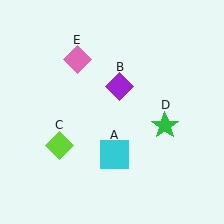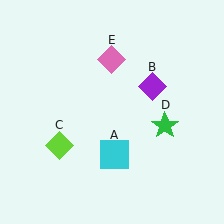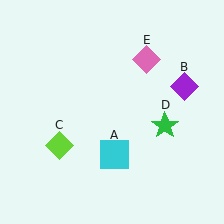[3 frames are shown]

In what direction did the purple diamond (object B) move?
The purple diamond (object B) moved right.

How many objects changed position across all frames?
2 objects changed position: purple diamond (object B), pink diamond (object E).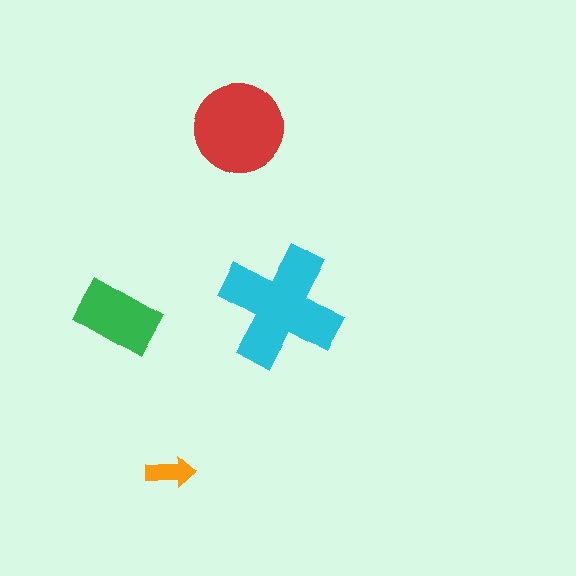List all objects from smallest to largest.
The orange arrow, the green rectangle, the red circle, the cyan cross.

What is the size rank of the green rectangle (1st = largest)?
3rd.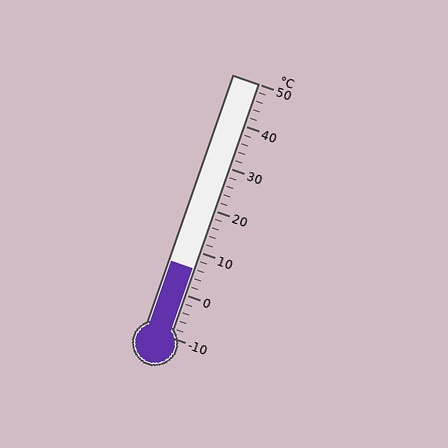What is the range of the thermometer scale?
The thermometer scale ranges from -10°C to 50°C.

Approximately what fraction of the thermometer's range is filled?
The thermometer is filled to approximately 25% of its range.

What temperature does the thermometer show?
The thermometer shows approximately 6°C.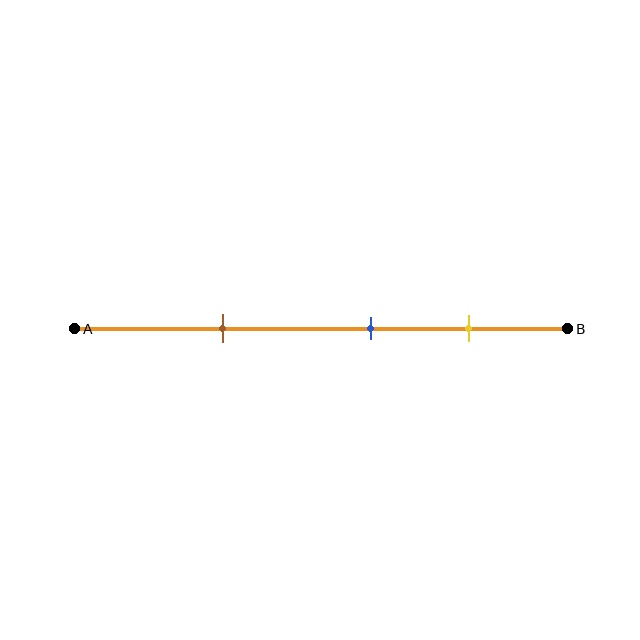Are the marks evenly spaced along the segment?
Yes, the marks are approximately evenly spaced.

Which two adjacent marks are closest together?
The blue and yellow marks are the closest adjacent pair.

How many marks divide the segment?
There are 3 marks dividing the segment.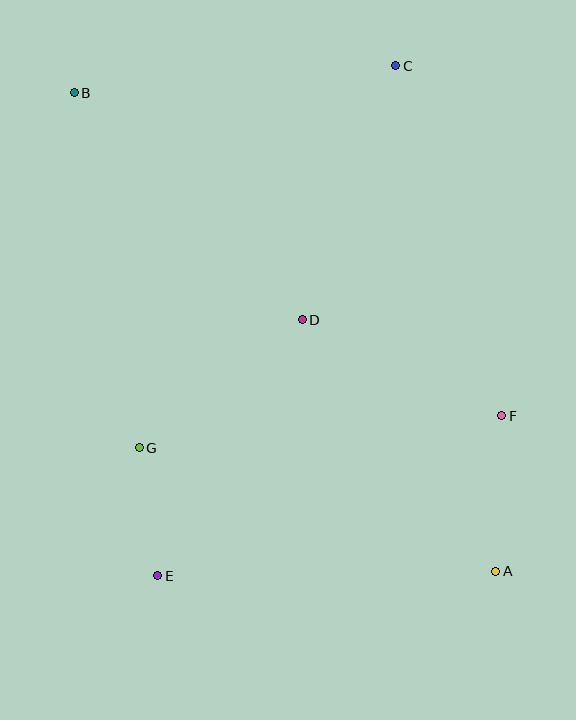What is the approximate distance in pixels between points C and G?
The distance between C and G is approximately 460 pixels.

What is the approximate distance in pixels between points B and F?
The distance between B and F is approximately 536 pixels.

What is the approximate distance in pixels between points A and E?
The distance between A and E is approximately 338 pixels.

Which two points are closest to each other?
Points E and G are closest to each other.